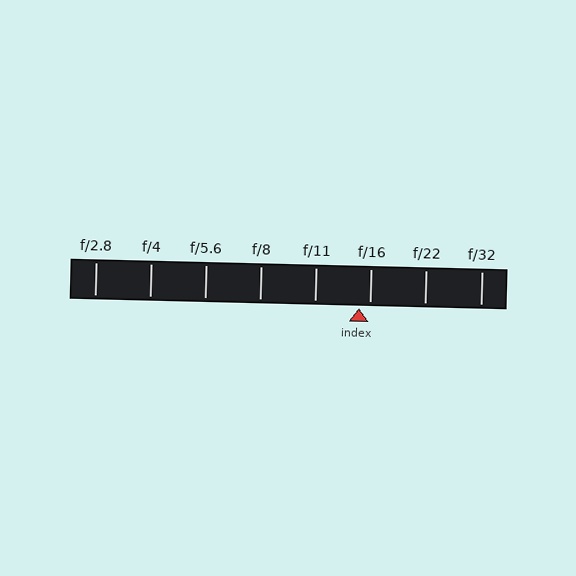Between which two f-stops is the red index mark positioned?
The index mark is between f/11 and f/16.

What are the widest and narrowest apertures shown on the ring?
The widest aperture shown is f/2.8 and the narrowest is f/32.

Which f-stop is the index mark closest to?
The index mark is closest to f/16.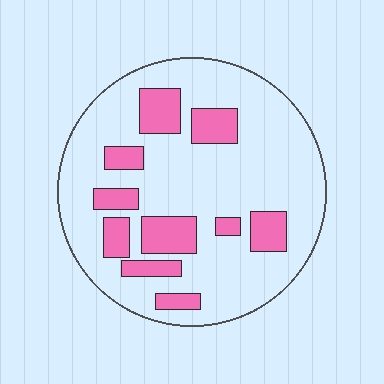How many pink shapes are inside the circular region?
10.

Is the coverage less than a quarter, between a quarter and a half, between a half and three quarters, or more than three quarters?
Less than a quarter.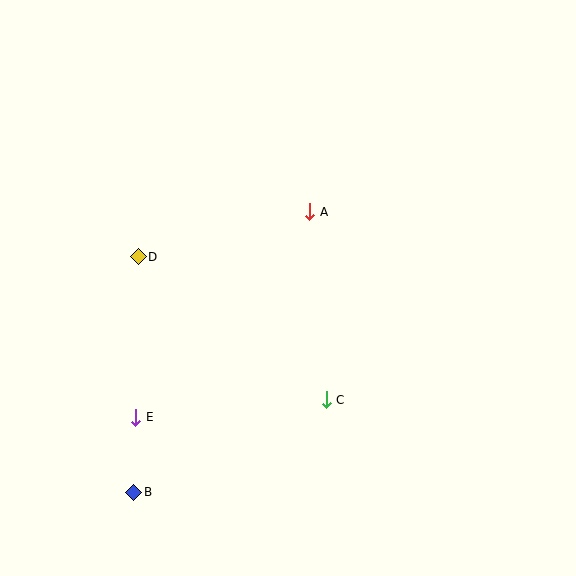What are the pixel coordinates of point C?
Point C is at (326, 400).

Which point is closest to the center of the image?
Point A at (310, 212) is closest to the center.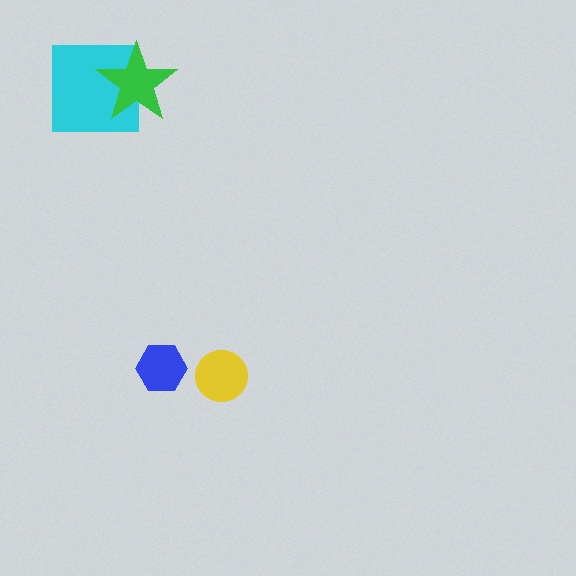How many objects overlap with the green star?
1 object overlaps with the green star.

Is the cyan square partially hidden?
Yes, it is partially covered by another shape.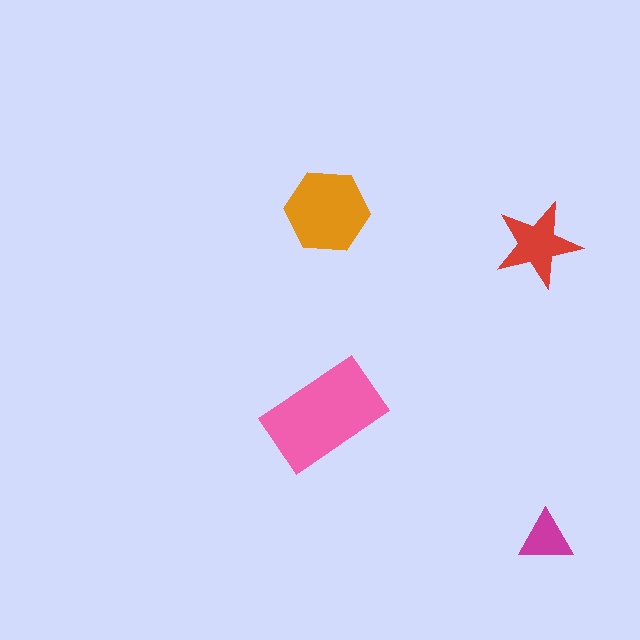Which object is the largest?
The pink rectangle.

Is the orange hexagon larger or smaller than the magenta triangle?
Larger.